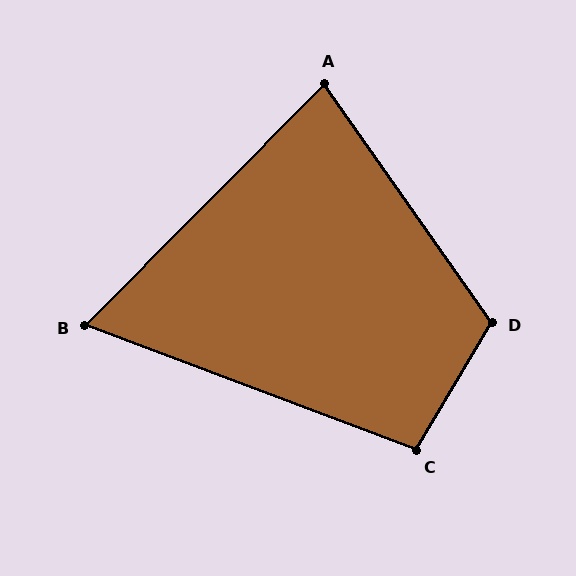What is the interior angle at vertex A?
Approximately 80 degrees (acute).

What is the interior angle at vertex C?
Approximately 100 degrees (obtuse).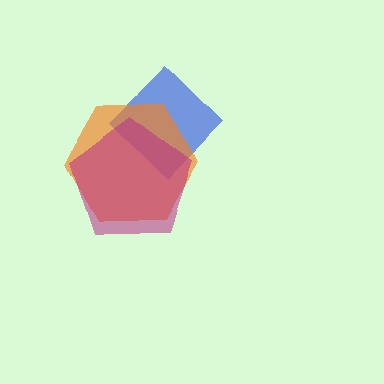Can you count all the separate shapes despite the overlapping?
Yes, there are 3 separate shapes.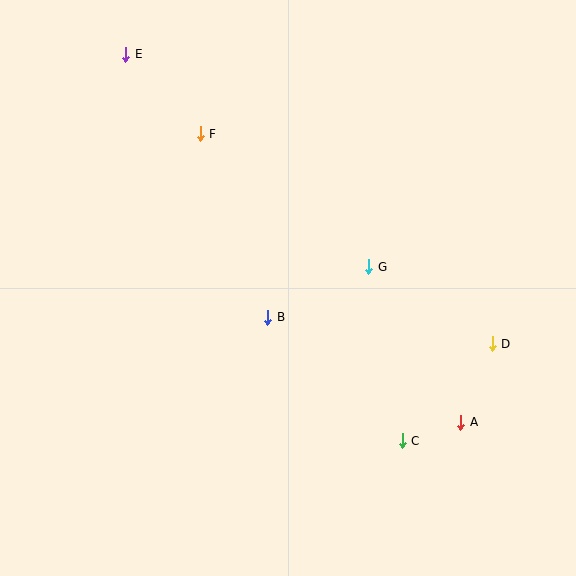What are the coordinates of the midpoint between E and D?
The midpoint between E and D is at (309, 199).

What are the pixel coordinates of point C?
Point C is at (402, 441).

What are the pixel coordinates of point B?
Point B is at (268, 317).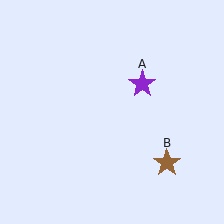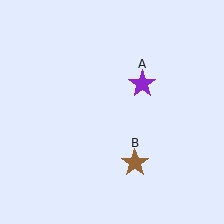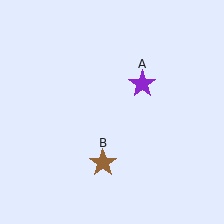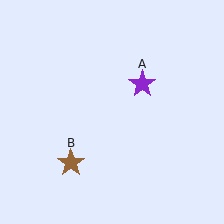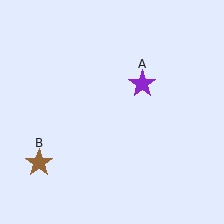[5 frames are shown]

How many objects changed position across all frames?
1 object changed position: brown star (object B).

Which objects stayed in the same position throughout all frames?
Purple star (object A) remained stationary.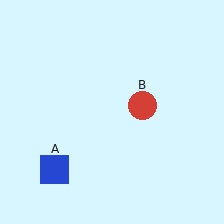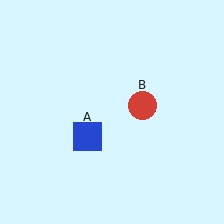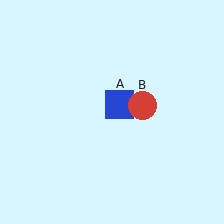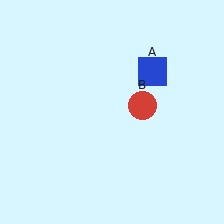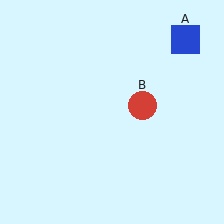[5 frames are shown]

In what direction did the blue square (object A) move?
The blue square (object A) moved up and to the right.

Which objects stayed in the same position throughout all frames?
Red circle (object B) remained stationary.